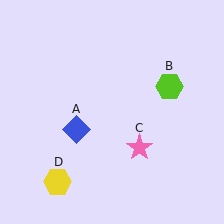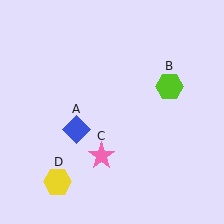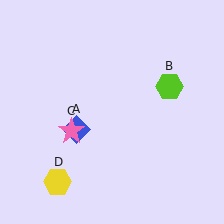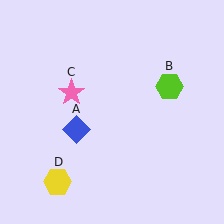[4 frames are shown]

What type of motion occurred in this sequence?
The pink star (object C) rotated clockwise around the center of the scene.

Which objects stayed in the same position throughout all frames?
Blue diamond (object A) and lime hexagon (object B) and yellow hexagon (object D) remained stationary.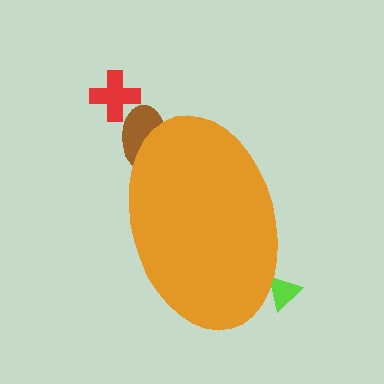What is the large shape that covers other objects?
An orange ellipse.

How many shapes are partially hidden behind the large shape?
2 shapes are partially hidden.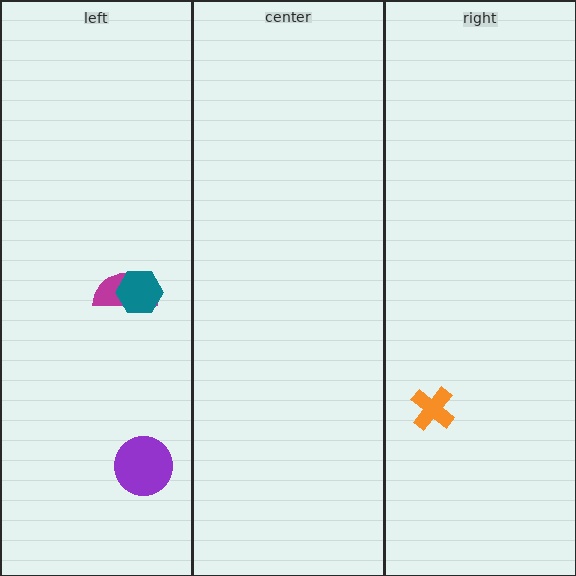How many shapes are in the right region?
1.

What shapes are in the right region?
The orange cross.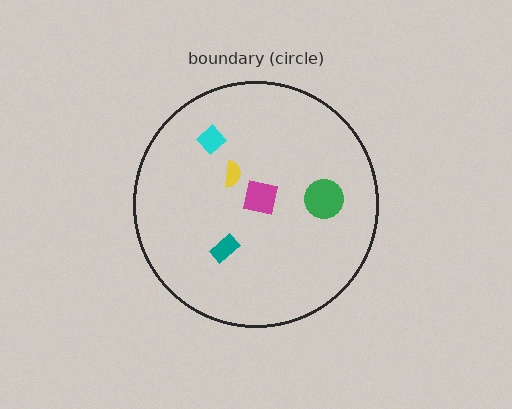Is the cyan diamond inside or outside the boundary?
Inside.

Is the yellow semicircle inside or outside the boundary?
Inside.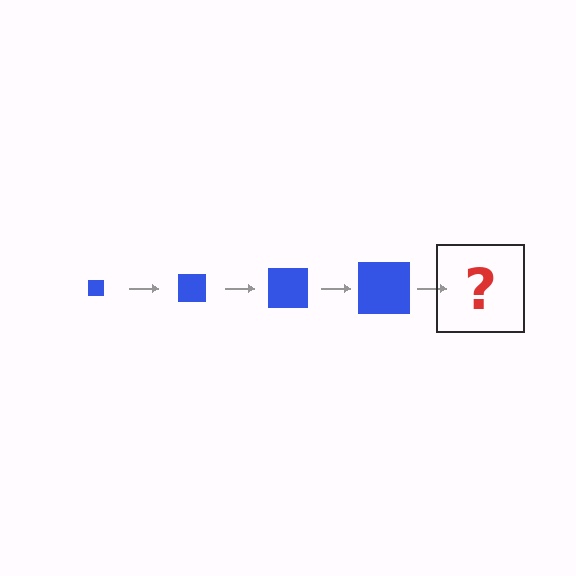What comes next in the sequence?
The next element should be a blue square, larger than the previous one.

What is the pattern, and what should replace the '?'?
The pattern is that the square gets progressively larger each step. The '?' should be a blue square, larger than the previous one.